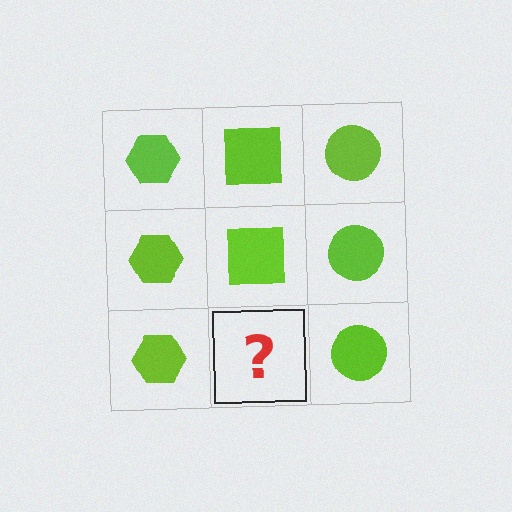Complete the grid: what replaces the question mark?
The question mark should be replaced with a lime square.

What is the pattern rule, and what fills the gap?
The rule is that each column has a consistent shape. The gap should be filled with a lime square.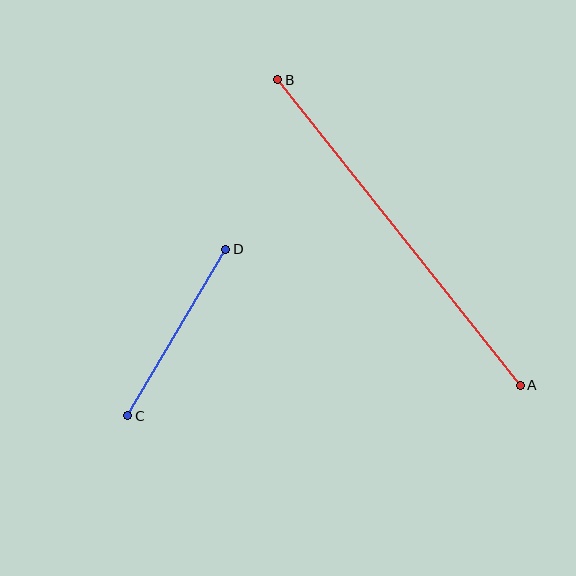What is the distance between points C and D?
The distance is approximately 193 pixels.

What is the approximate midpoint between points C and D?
The midpoint is at approximately (177, 333) pixels.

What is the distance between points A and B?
The distance is approximately 391 pixels.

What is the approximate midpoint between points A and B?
The midpoint is at approximately (399, 233) pixels.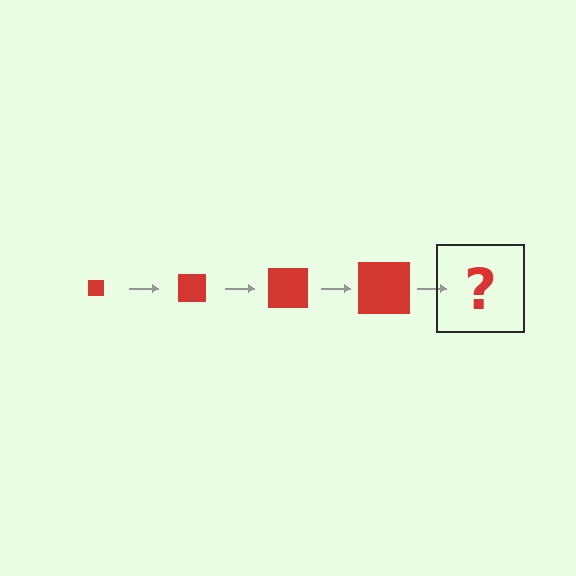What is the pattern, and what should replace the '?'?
The pattern is that the square gets progressively larger each step. The '?' should be a red square, larger than the previous one.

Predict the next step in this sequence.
The next step is a red square, larger than the previous one.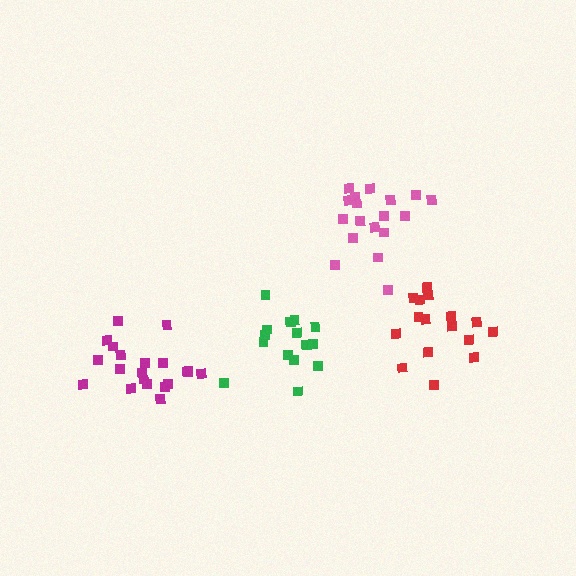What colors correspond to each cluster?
The clusters are colored: green, magenta, red, pink.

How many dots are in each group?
Group 1: 15 dots, Group 2: 20 dots, Group 3: 16 dots, Group 4: 18 dots (69 total).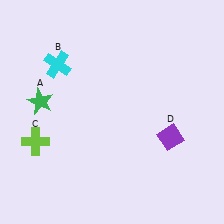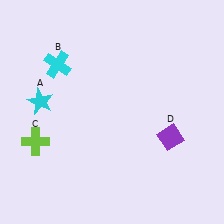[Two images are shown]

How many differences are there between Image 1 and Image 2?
There is 1 difference between the two images.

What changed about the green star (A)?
In Image 1, A is green. In Image 2, it changed to cyan.